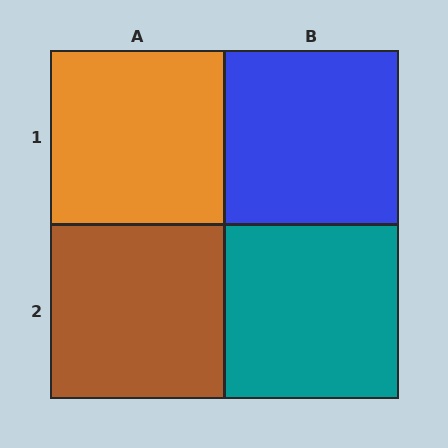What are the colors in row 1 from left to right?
Orange, blue.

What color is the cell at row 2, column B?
Teal.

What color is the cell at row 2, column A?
Brown.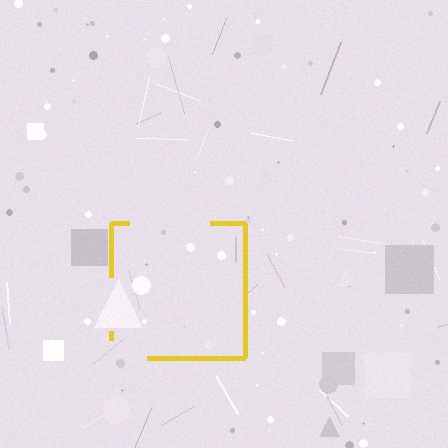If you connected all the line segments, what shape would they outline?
They would outline a square.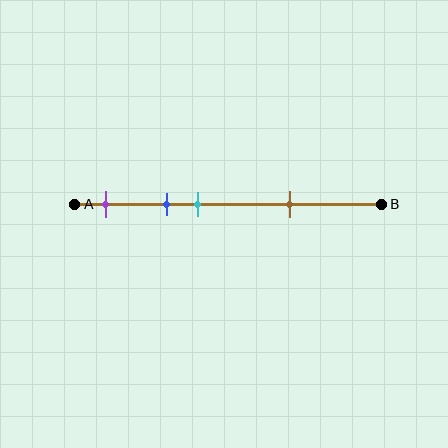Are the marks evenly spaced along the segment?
No, the marks are not evenly spaced.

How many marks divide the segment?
There are 4 marks dividing the segment.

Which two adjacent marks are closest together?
The blue and cyan marks are the closest adjacent pair.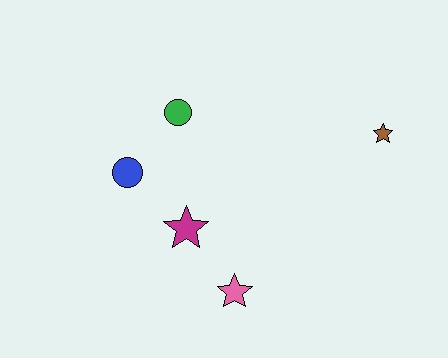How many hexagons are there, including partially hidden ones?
There are no hexagons.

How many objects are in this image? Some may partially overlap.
There are 5 objects.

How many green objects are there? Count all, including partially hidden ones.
There is 1 green object.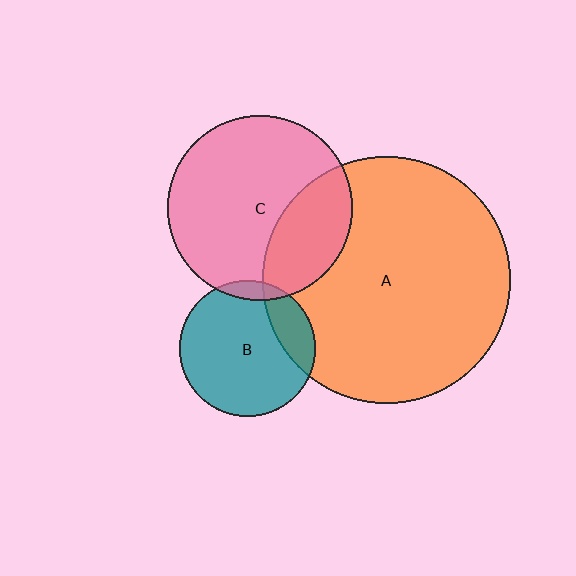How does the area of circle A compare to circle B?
Approximately 3.3 times.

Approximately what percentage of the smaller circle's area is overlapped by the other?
Approximately 5%.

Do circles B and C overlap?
Yes.